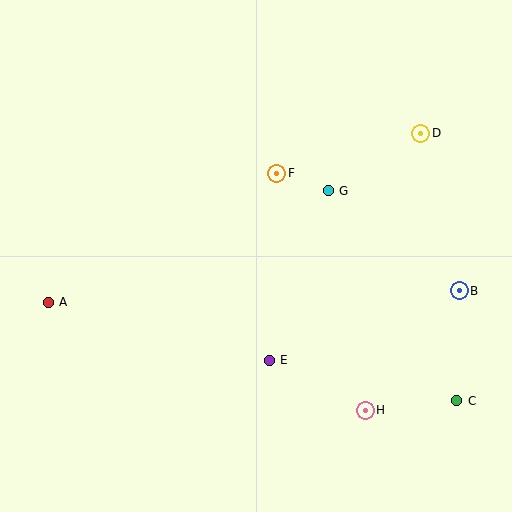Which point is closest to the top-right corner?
Point D is closest to the top-right corner.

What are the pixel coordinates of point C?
Point C is at (457, 401).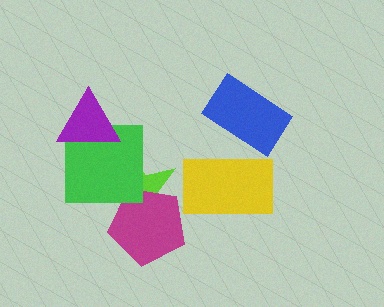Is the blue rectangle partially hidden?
Yes, it is partially covered by another shape.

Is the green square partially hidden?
Yes, it is partially covered by another shape.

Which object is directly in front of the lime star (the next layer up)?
The magenta pentagon is directly in front of the lime star.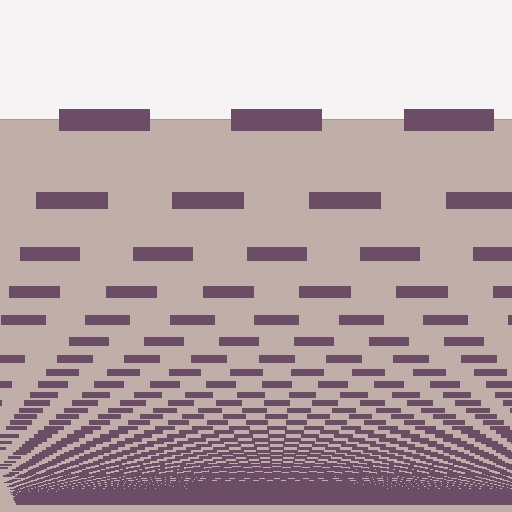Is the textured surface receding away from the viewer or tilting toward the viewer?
The surface appears to tilt toward the viewer. Texture elements get larger and sparser toward the top.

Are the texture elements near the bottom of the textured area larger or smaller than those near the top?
Smaller. The gradient is inverted — elements near the bottom are smaller and denser.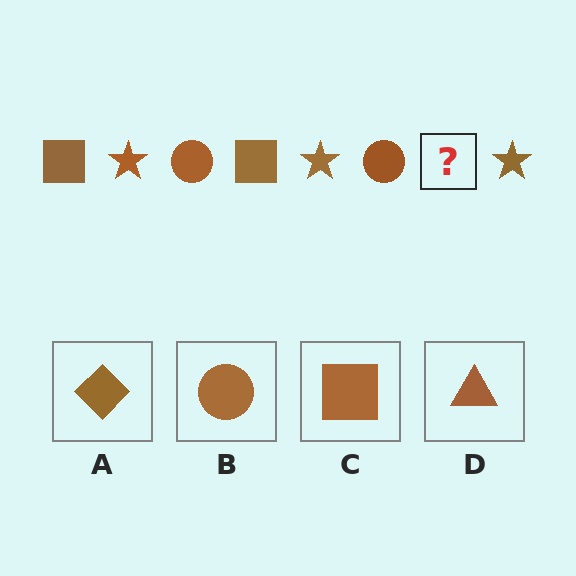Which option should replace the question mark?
Option C.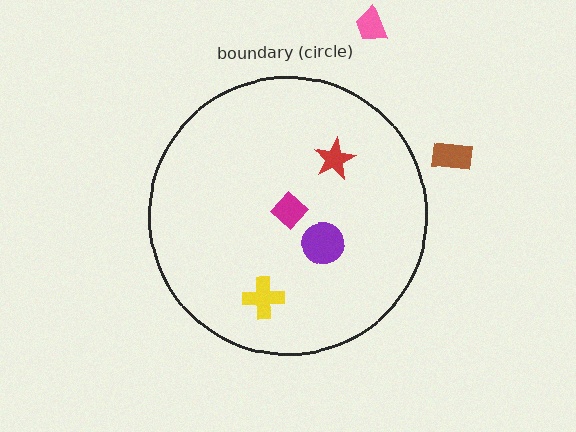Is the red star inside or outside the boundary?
Inside.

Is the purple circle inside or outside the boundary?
Inside.